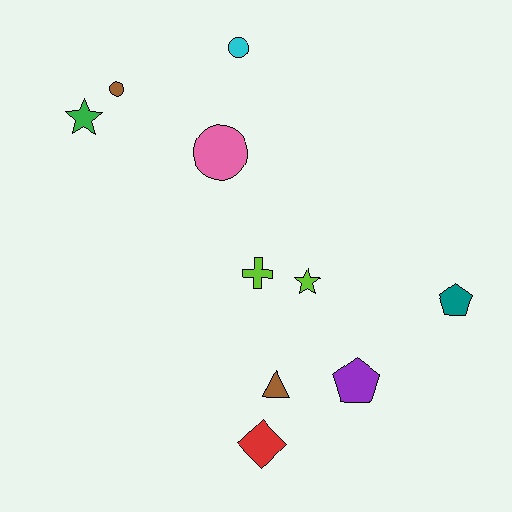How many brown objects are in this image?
There are 2 brown objects.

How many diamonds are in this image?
There is 1 diamond.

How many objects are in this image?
There are 10 objects.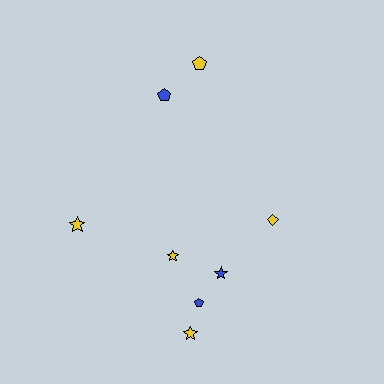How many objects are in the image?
There are 8 objects.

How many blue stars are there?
There is 1 blue star.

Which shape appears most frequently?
Star, with 4 objects.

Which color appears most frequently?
Yellow, with 5 objects.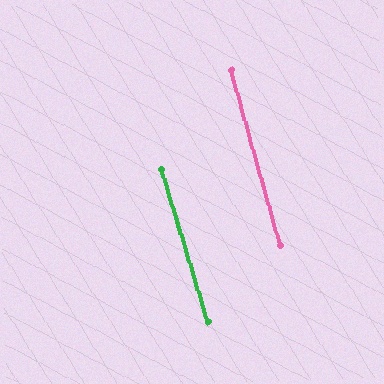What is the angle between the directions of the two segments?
Approximately 1 degree.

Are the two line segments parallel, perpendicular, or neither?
Parallel — their directions differ by only 1.2°.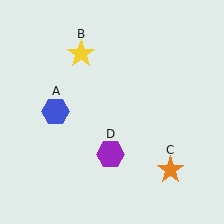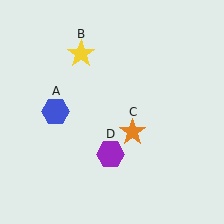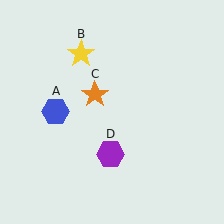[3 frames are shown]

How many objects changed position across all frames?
1 object changed position: orange star (object C).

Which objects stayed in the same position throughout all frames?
Blue hexagon (object A) and yellow star (object B) and purple hexagon (object D) remained stationary.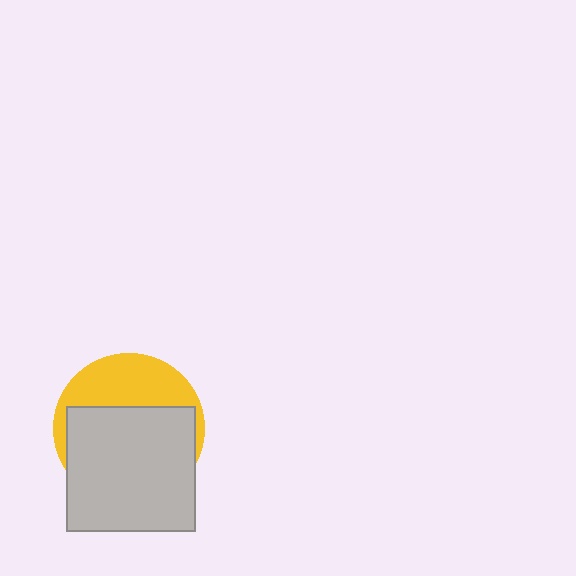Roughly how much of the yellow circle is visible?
A small part of it is visible (roughly 37%).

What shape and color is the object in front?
The object in front is a light gray rectangle.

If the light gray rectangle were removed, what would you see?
You would see the complete yellow circle.